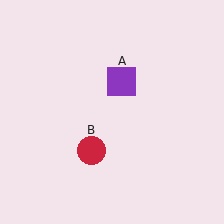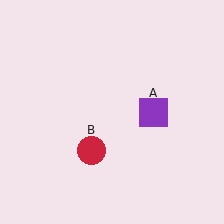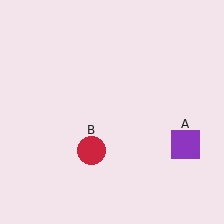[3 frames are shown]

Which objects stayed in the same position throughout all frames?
Red circle (object B) remained stationary.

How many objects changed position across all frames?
1 object changed position: purple square (object A).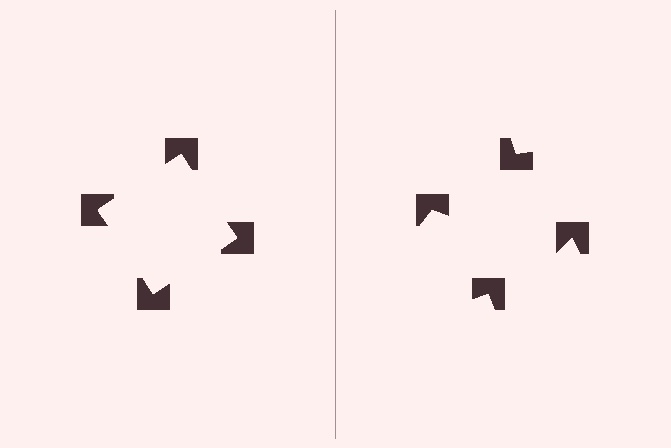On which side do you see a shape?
An illusory square appears on the left side. On the right side the wedge cuts are rotated, so no coherent shape forms.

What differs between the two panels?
The notched squares are positioned identically on both sides; only the wedge orientations differ. On the left they align to a square; on the right they are misaligned.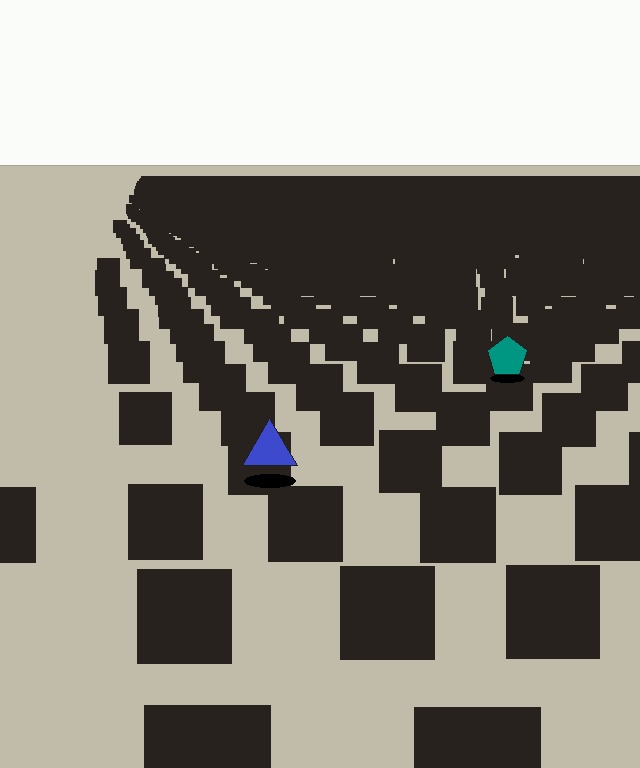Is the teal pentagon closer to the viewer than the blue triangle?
No. The blue triangle is closer — you can tell from the texture gradient: the ground texture is coarser near it.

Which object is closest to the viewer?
The blue triangle is closest. The texture marks near it are larger and more spread out.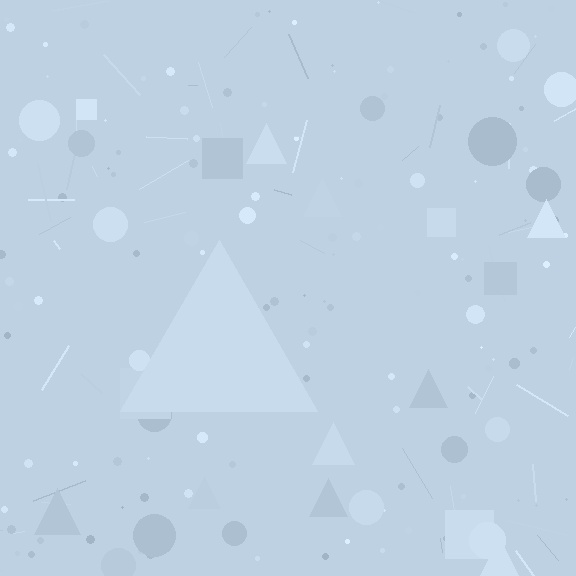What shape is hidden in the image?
A triangle is hidden in the image.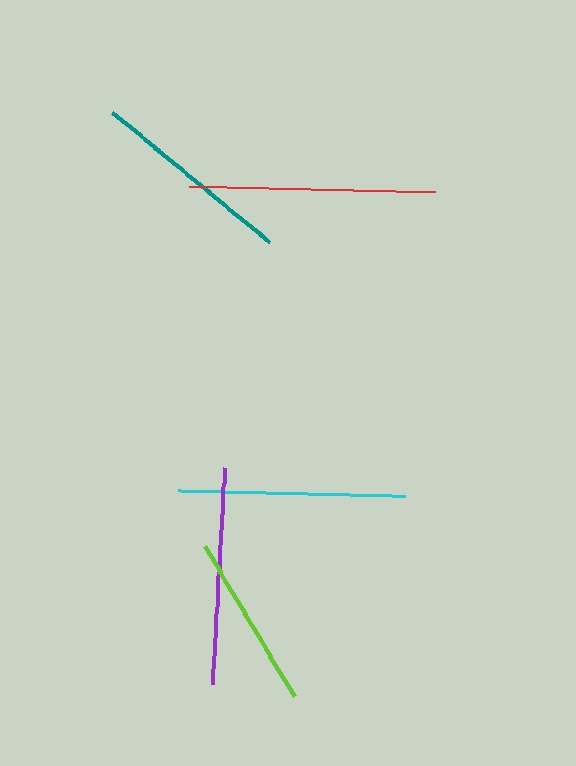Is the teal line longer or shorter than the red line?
The red line is longer than the teal line.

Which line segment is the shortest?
The lime line is the shortest at approximately 175 pixels.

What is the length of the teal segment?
The teal segment is approximately 203 pixels long.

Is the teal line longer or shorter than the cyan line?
The cyan line is longer than the teal line.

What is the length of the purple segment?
The purple segment is approximately 216 pixels long.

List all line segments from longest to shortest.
From longest to shortest: red, cyan, purple, teal, lime.